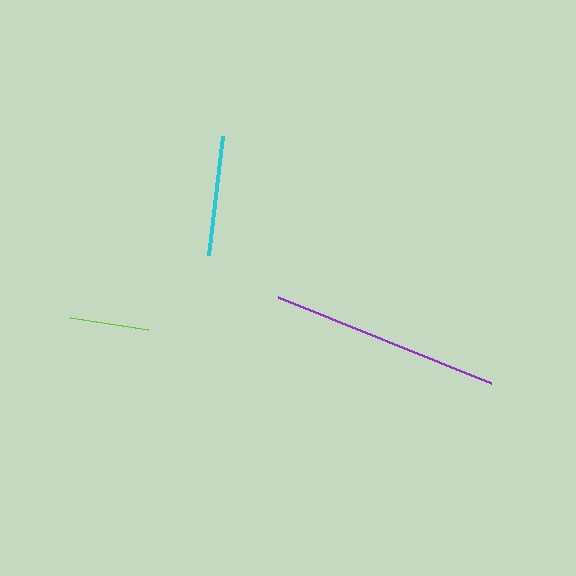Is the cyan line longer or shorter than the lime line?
The cyan line is longer than the lime line.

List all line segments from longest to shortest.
From longest to shortest: purple, cyan, lime.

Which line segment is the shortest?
The lime line is the shortest at approximately 79 pixels.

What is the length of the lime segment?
The lime segment is approximately 79 pixels long.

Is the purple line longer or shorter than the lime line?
The purple line is longer than the lime line.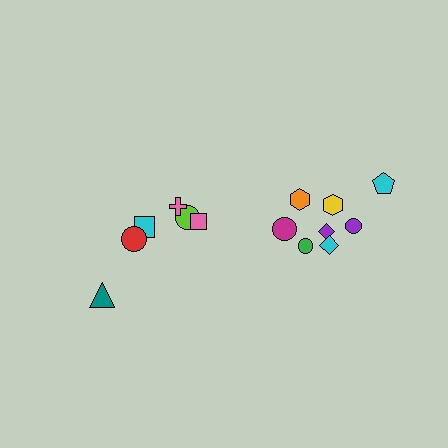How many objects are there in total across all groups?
There are 14 objects.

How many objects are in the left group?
There are 6 objects.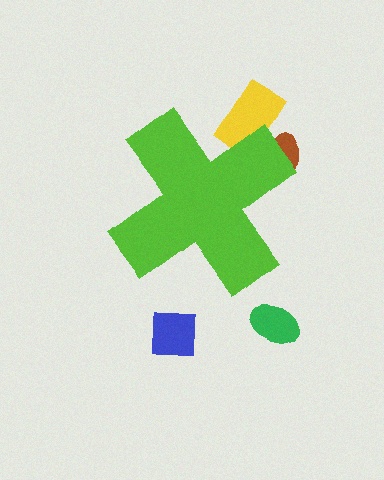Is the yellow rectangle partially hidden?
Yes, the yellow rectangle is partially hidden behind the lime cross.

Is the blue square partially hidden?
No, the blue square is fully visible.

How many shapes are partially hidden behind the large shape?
2 shapes are partially hidden.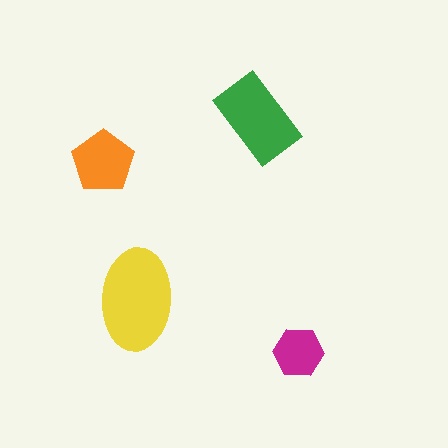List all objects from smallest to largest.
The magenta hexagon, the orange pentagon, the green rectangle, the yellow ellipse.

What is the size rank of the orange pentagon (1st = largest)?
3rd.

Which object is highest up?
The green rectangle is topmost.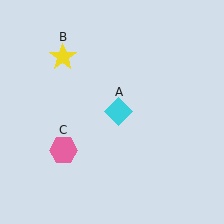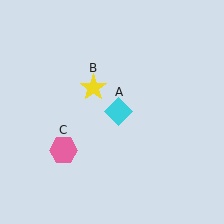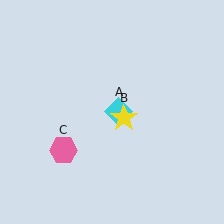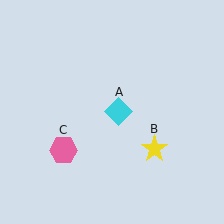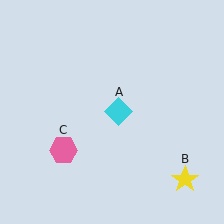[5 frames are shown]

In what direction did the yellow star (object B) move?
The yellow star (object B) moved down and to the right.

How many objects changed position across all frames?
1 object changed position: yellow star (object B).